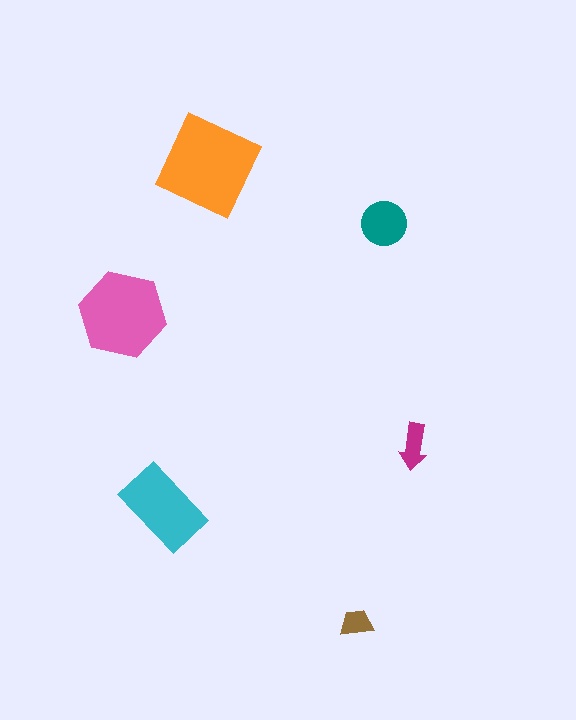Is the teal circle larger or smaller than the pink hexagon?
Smaller.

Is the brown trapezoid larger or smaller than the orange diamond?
Smaller.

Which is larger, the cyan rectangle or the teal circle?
The cyan rectangle.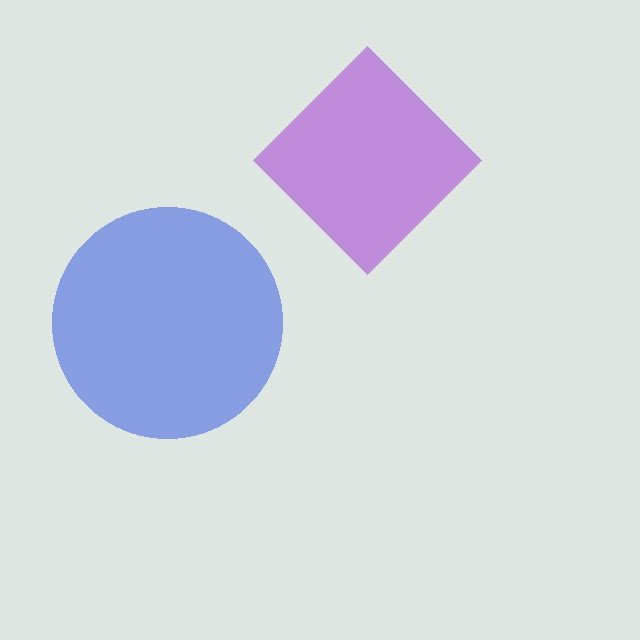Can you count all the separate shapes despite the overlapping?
Yes, there are 2 separate shapes.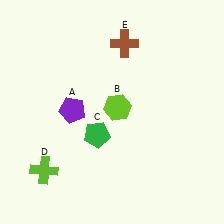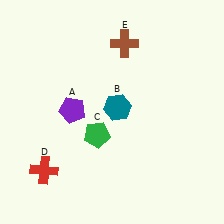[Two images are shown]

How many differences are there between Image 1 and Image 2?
There are 2 differences between the two images.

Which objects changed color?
B changed from lime to teal. D changed from lime to red.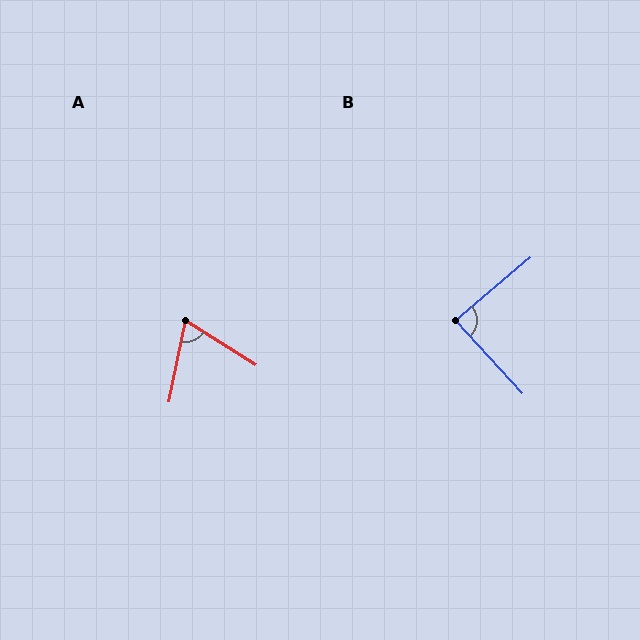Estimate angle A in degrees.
Approximately 69 degrees.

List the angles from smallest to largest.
A (69°), B (87°).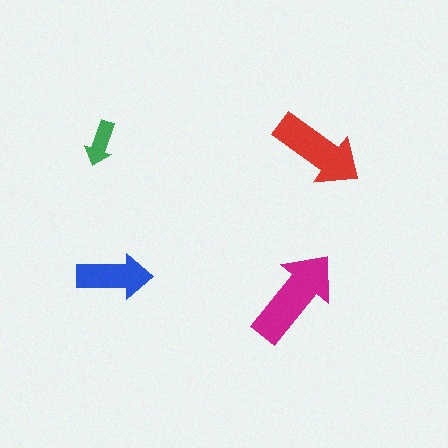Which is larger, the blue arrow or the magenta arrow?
The magenta one.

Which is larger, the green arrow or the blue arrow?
The blue one.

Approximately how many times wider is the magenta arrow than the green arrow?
About 2 times wider.